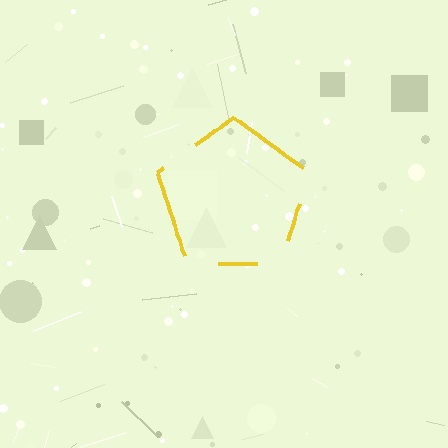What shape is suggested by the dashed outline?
The dashed outline suggests a pentagon.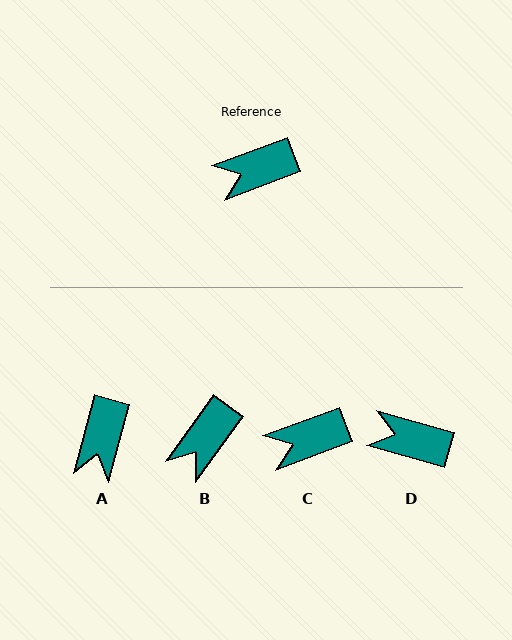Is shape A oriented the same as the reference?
No, it is off by about 54 degrees.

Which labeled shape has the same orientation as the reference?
C.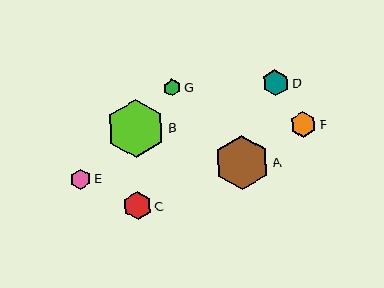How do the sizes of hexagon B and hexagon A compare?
Hexagon B and hexagon A are approximately the same size.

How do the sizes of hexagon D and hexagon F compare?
Hexagon D and hexagon F are approximately the same size.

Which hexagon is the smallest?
Hexagon G is the smallest with a size of approximately 17 pixels.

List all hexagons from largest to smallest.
From largest to smallest: B, A, C, D, F, E, G.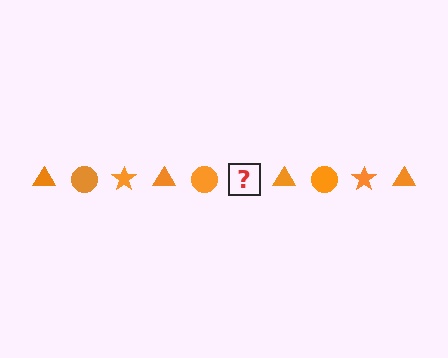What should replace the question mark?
The question mark should be replaced with an orange star.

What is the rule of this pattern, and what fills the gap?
The rule is that the pattern cycles through triangle, circle, star shapes in orange. The gap should be filled with an orange star.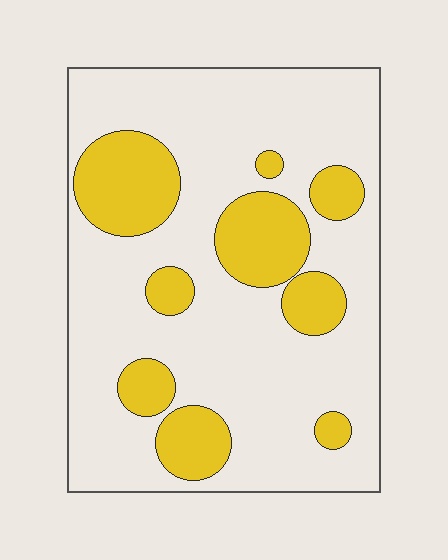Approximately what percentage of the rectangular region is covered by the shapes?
Approximately 25%.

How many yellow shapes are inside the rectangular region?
9.